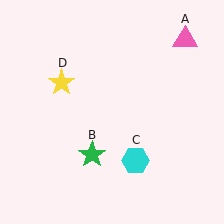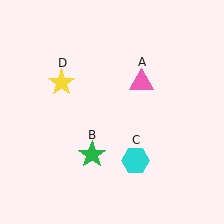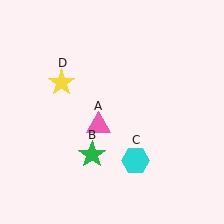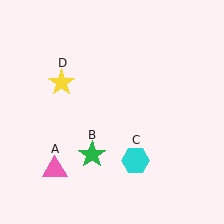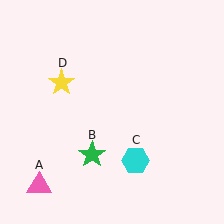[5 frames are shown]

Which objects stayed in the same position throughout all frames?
Green star (object B) and cyan hexagon (object C) and yellow star (object D) remained stationary.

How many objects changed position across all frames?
1 object changed position: pink triangle (object A).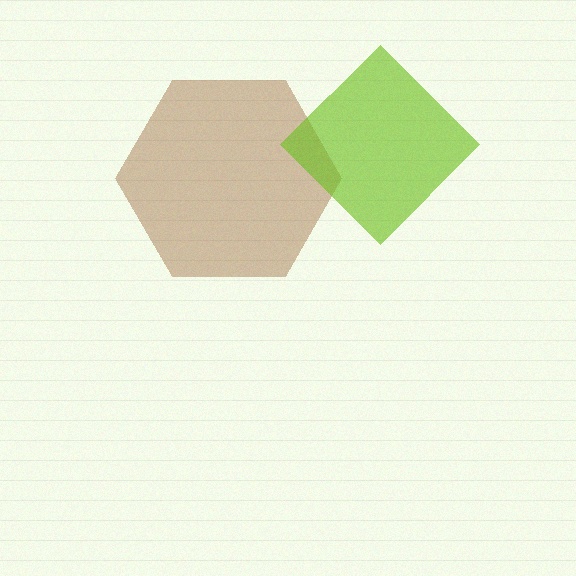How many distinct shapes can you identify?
There are 2 distinct shapes: a brown hexagon, a lime diamond.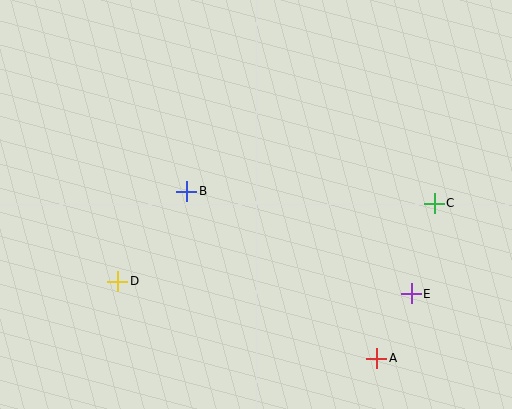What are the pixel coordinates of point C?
Point C is at (434, 203).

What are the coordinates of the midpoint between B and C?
The midpoint between B and C is at (311, 197).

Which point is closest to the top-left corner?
Point B is closest to the top-left corner.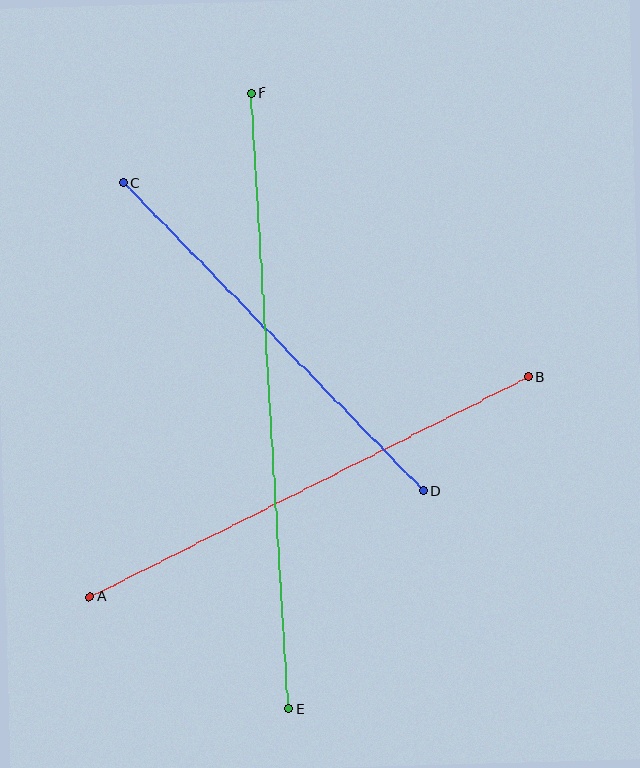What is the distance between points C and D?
The distance is approximately 430 pixels.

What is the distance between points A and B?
The distance is approximately 490 pixels.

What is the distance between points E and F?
The distance is approximately 617 pixels.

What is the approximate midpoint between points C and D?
The midpoint is at approximately (273, 337) pixels.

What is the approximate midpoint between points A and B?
The midpoint is at approximately (309, 487) pixels.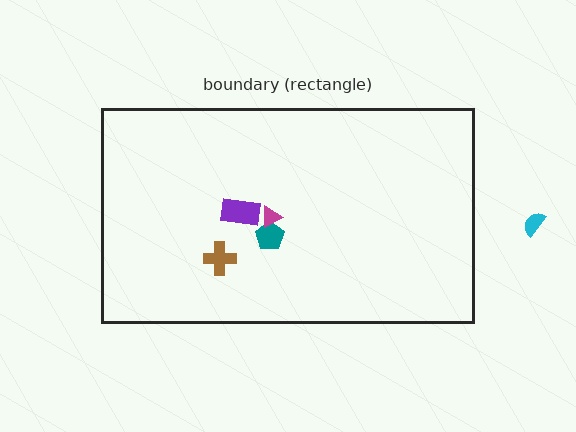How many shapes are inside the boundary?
4 inside, 1 outside.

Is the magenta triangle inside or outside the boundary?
Inside.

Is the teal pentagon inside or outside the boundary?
Inside.